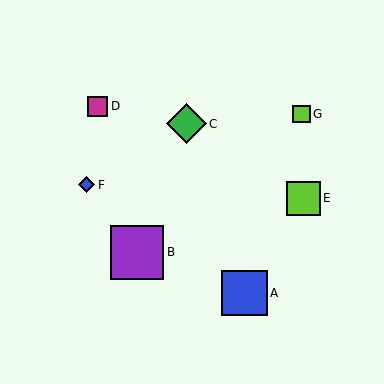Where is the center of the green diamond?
The center of the green diamond is at (187, 124).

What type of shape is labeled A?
Shape A is a blue square.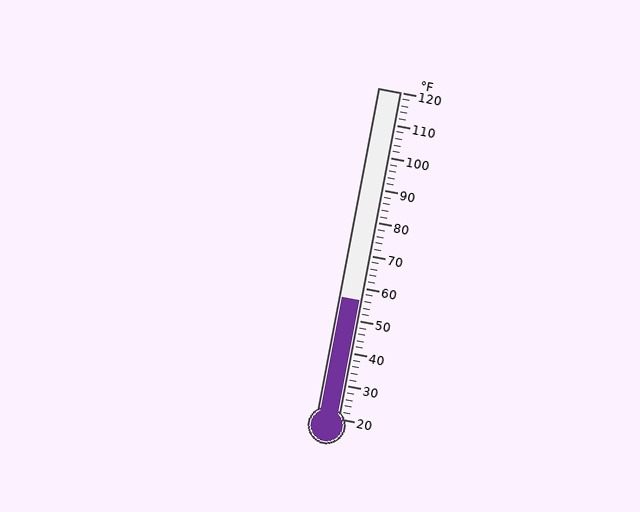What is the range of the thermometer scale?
The thermometer scale ranges from 20°F to 120°F.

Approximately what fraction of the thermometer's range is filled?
The thermometer is filled to approximately 35% of its range.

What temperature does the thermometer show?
The thermometer shows approximately 56°F.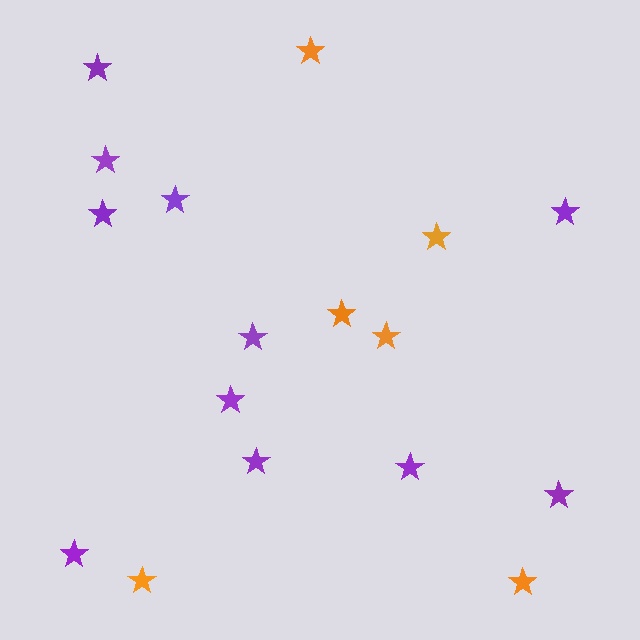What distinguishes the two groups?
There are 2 groups: one group of orange stars (6) and one group of purple stars (11).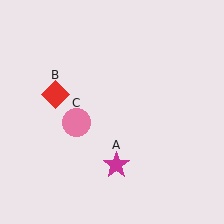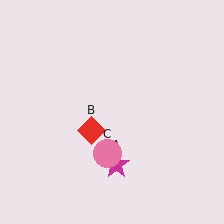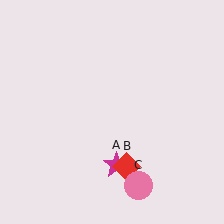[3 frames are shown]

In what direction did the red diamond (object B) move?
The red diamond (object B) moved down and to the right.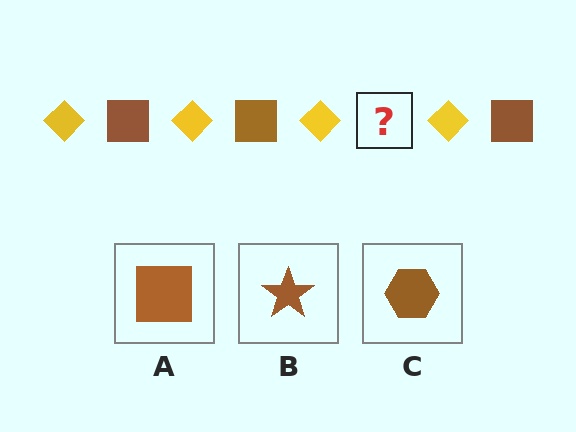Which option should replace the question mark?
Option A.